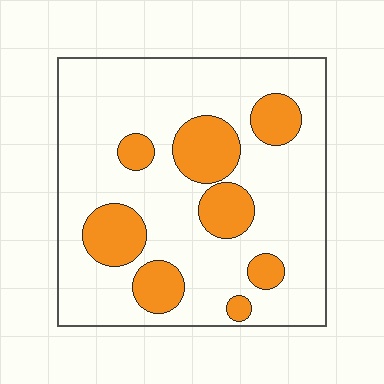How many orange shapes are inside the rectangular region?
8.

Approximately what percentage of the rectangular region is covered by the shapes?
Approximately 25%.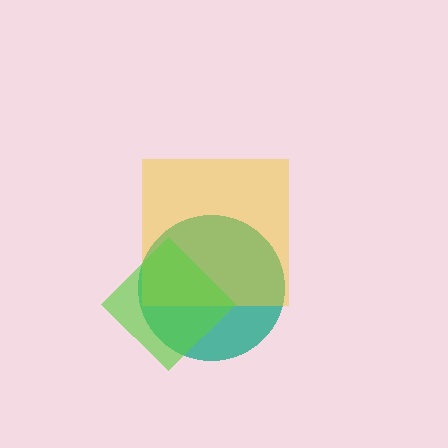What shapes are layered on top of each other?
The layered shapes are: a teal circle, a yellow square, a lime diamond.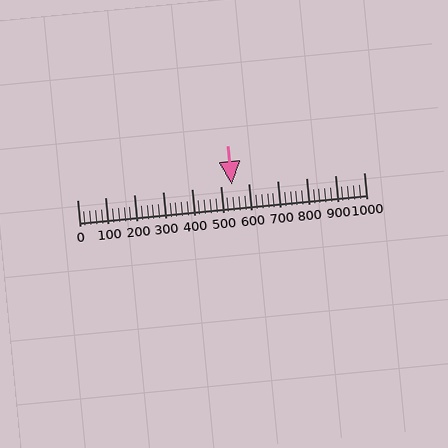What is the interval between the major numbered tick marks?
The major tick marks are spaced 100 units apart.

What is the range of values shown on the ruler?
The ruler shows values from 0 to 1000.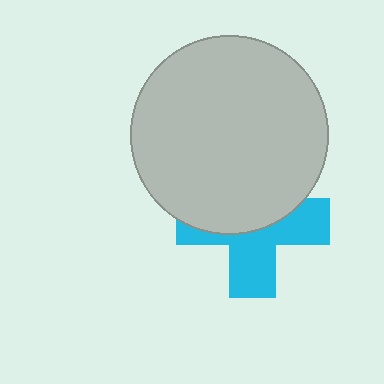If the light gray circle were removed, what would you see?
You would see the complete cyan cross.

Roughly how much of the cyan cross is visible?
About half of it is visible (roughly 49%).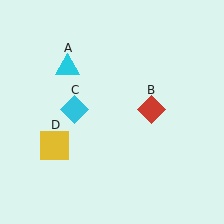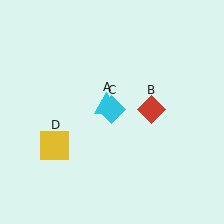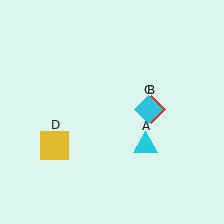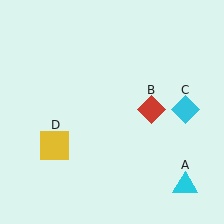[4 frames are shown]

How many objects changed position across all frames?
2 objects changed position: cyan triangle (object A), cyan diamond (object C).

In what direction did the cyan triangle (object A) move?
The cyan triangle (object A) moved down and to the right.